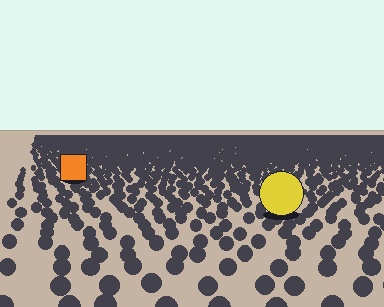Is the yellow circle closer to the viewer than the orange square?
Yes. The yellow circle is closer — you can tell from the texture gradient: the ground texture is coarser near it.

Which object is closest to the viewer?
The yellow circle is closest. The texture marks near it are larger and more spread out.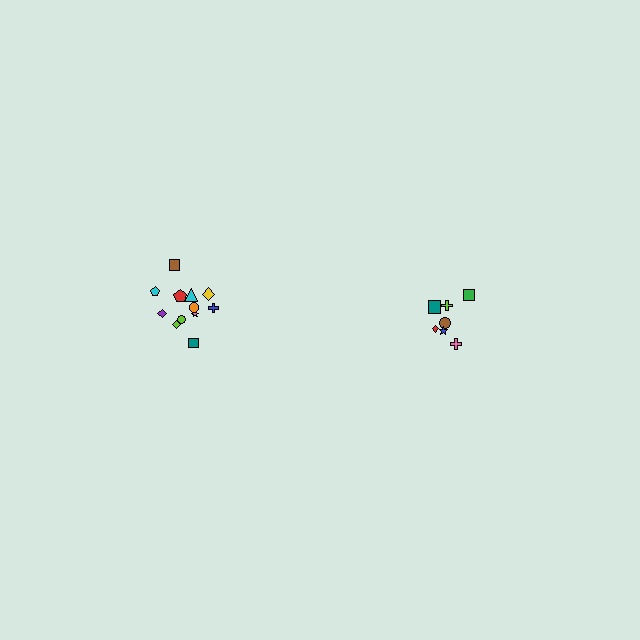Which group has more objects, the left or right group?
The left group.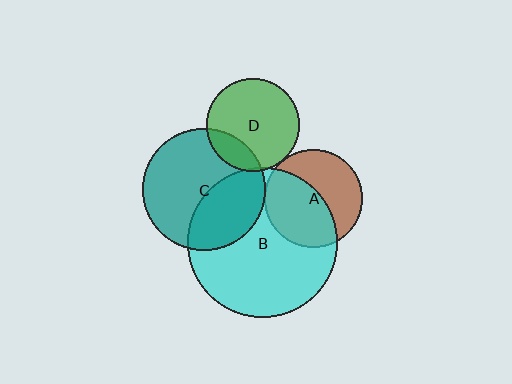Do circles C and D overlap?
Yes.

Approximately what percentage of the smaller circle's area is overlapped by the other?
Approximately 20%.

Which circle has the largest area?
Circle B (cyan).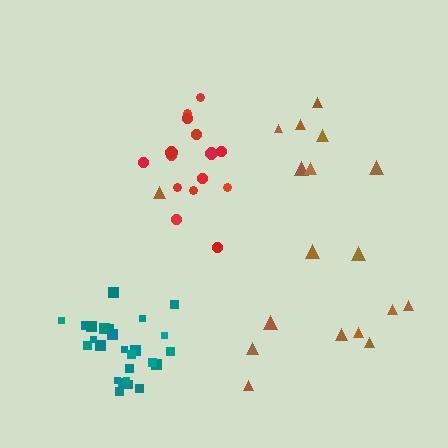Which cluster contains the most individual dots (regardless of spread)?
Teal (26).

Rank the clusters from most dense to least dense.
teal, red, brown.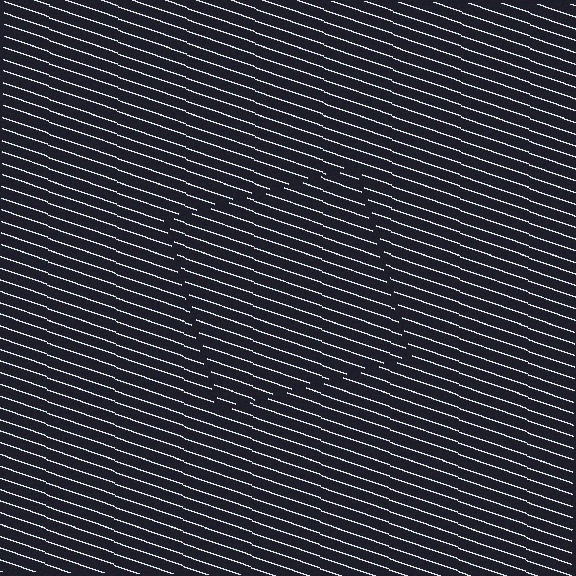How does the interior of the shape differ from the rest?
The interior of the shape contains the same grating, shifted by half a period — the contour is defined by the phase discontinuity where line-ends from the inner and outer gratings abut.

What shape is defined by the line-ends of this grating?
An illusory square. The interior of the shape contains the same grating, shifted by half a period — the contour is defined by the phase discontinuity where line-ends from the inner and outer gratings abut.